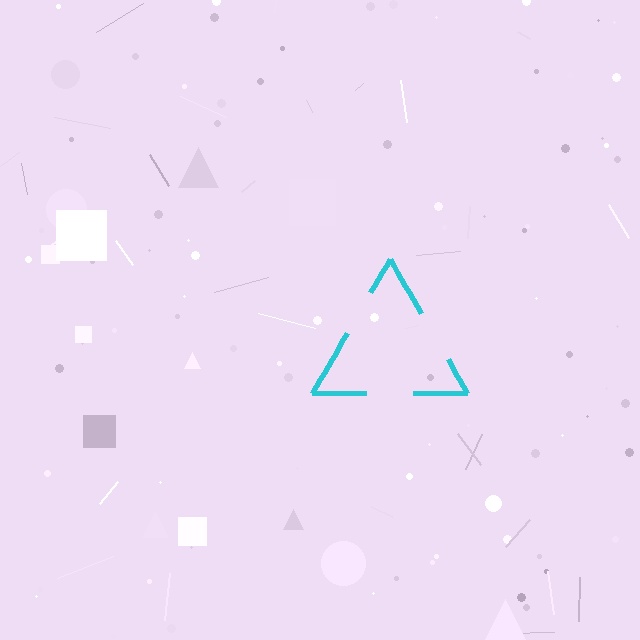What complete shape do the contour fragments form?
The contour fragments form a triangle.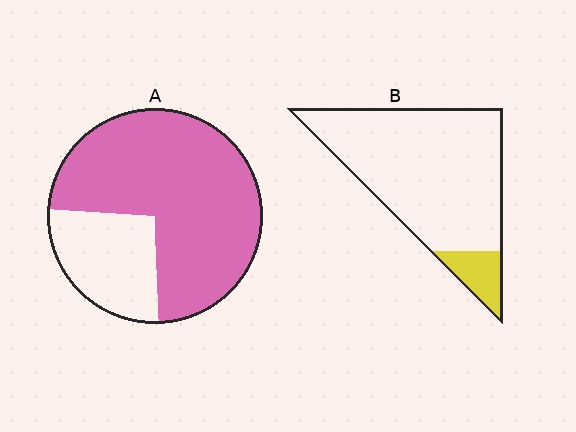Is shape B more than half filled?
No.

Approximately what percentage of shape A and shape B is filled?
A is approximately 75% and B is approximately 10%.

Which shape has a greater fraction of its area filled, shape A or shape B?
Shape A.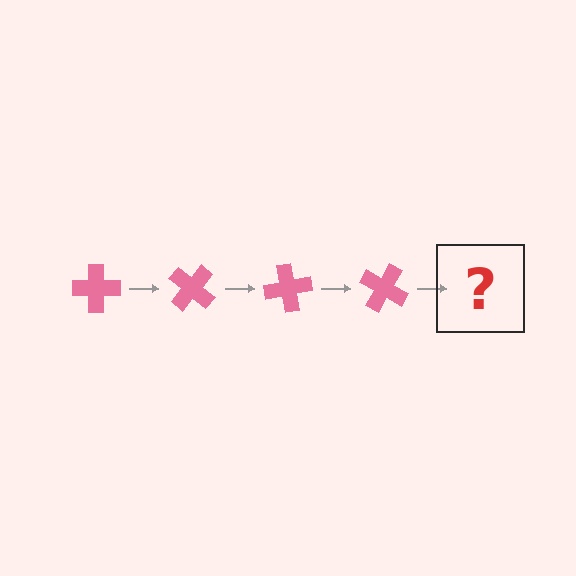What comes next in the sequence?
The next element should be a pink cross rotated 160 degrees.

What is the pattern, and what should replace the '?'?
The pattern is that the cross rotates 40 degrees each step. The '?' should be a pink cross rotated 160 degrees.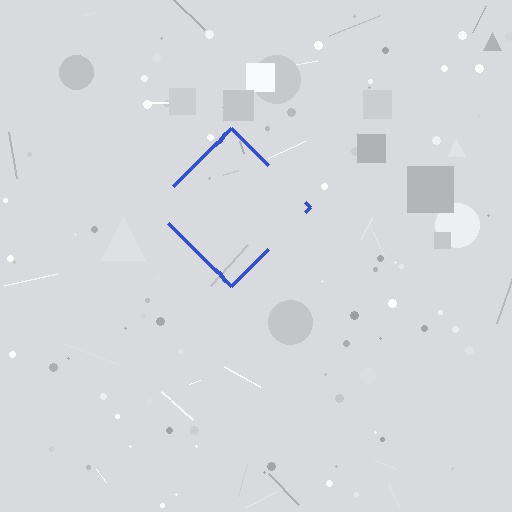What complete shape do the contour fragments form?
The contour fragments form a diamond.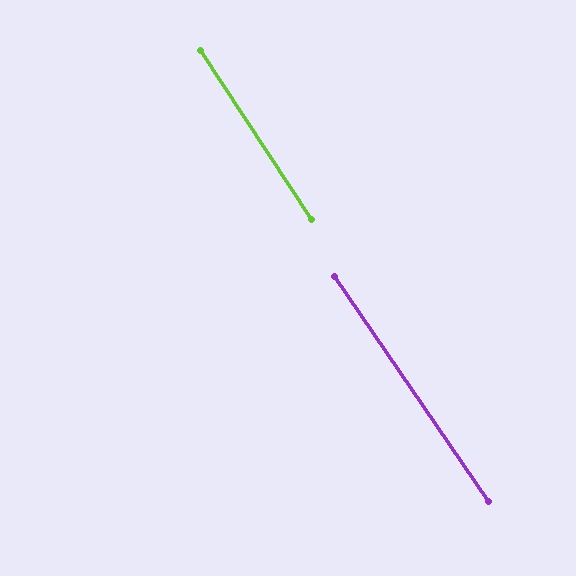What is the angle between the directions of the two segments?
Approximately 1 degree.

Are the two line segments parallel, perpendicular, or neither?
Parallel — their directions differ by only 1.1°.